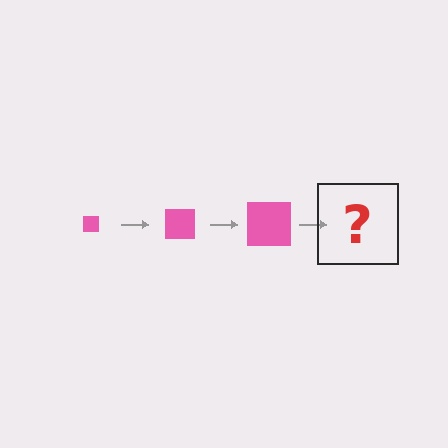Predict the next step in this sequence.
The next step is a pink square, larger than the previous one.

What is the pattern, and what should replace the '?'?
The pattern is that the square gets progressively larger each step. The '?' should be a pink square, larger than the previous one.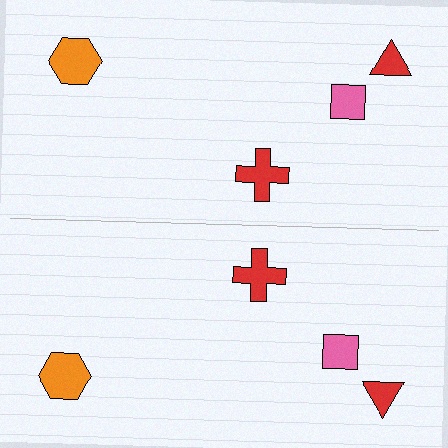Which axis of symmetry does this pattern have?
The pattern has a horizontal axis of symmetry running through the center of the image.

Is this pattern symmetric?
Yes, this pattern has bilateral (reflection) symmetry.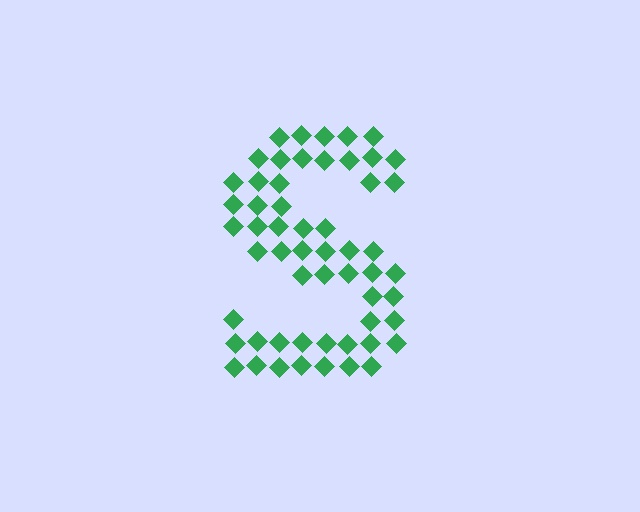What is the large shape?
The large shape is the letter S.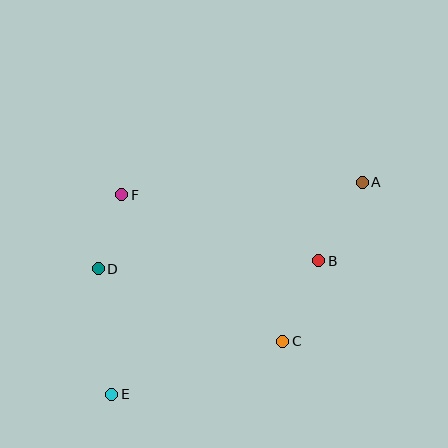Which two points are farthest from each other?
Points A and E are farthest from each other.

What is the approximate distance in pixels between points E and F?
The distance between E and F is approximately 200 pixels.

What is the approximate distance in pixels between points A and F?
The distance between A and F is approximately 241 pixels.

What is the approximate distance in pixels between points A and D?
The distance between A and D is approximately 278 pixels.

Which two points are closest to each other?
Points D and F are closest to each other.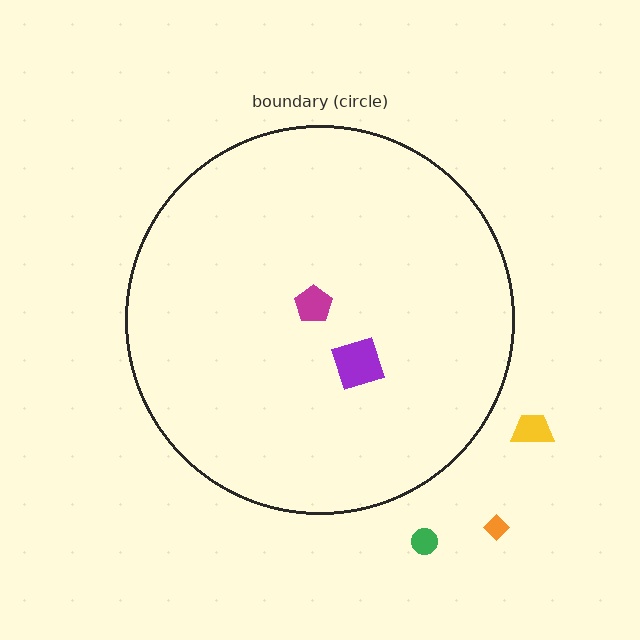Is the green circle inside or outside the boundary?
Outside.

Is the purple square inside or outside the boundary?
Inside.